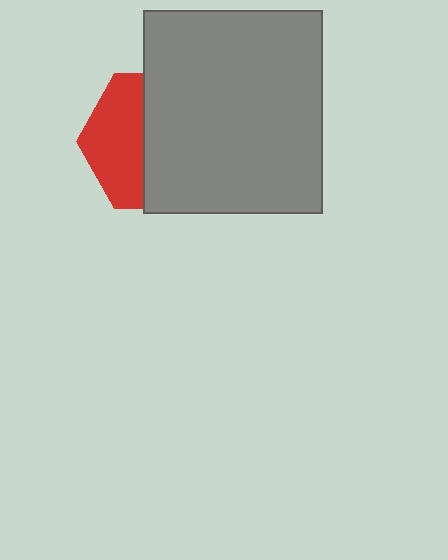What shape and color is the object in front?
The object in front is a gray rectangle.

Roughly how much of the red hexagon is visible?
A small part of it is visible (roughly 41%).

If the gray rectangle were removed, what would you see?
You would see the complete red hexagon.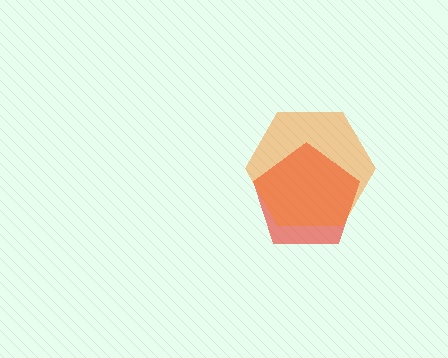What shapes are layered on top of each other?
The layered shapes are: a red pentagon, an orange hexagon.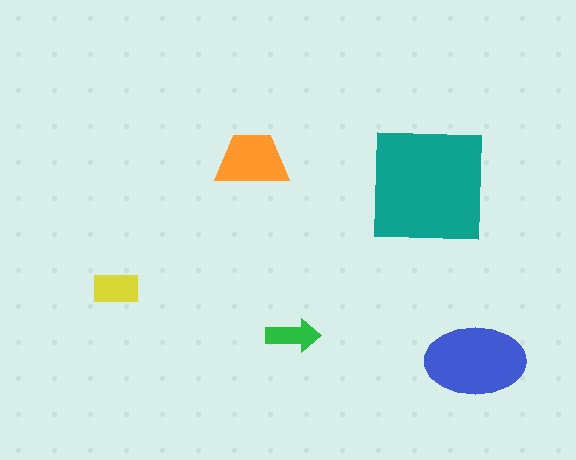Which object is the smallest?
The green arrow.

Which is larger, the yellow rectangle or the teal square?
The teal square.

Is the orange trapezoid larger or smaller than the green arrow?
Larger.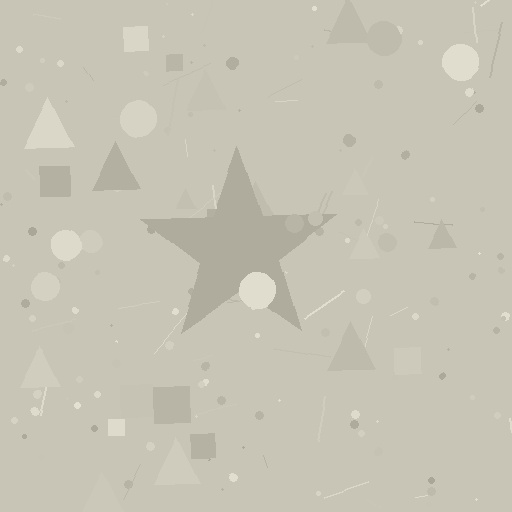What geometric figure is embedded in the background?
A star is embedded in the background.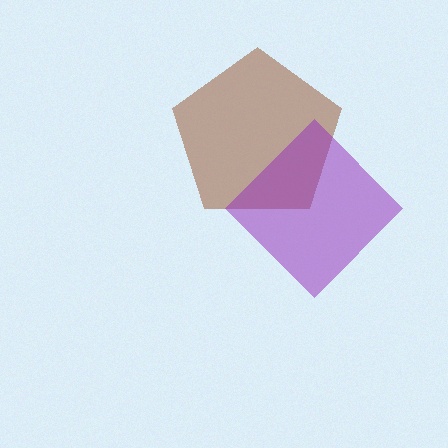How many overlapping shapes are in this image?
There are 2 overlapping shapes in the image.